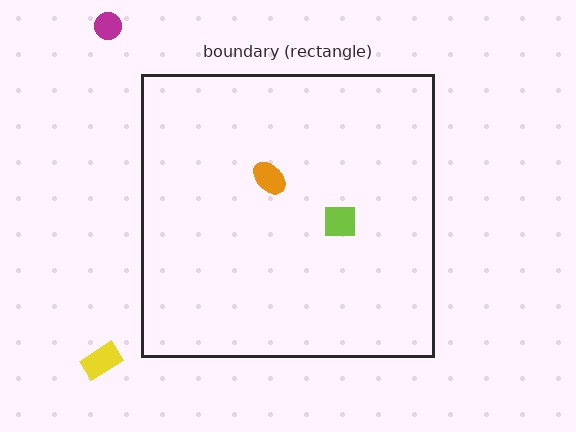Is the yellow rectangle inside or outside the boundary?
Outside.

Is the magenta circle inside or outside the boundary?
Outside.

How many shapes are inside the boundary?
2 inside, 2 outside.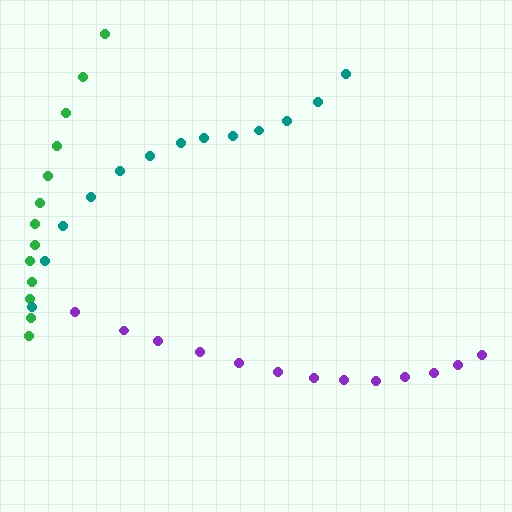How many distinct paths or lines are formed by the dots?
There are 3 distinct paths.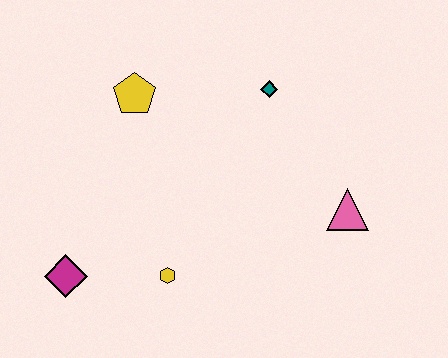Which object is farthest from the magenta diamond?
The pink triangle is farthest from the magenta diamond.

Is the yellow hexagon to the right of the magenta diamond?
Yes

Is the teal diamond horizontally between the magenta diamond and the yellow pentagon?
No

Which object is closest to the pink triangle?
The teal diamond is closest to the pink triangle.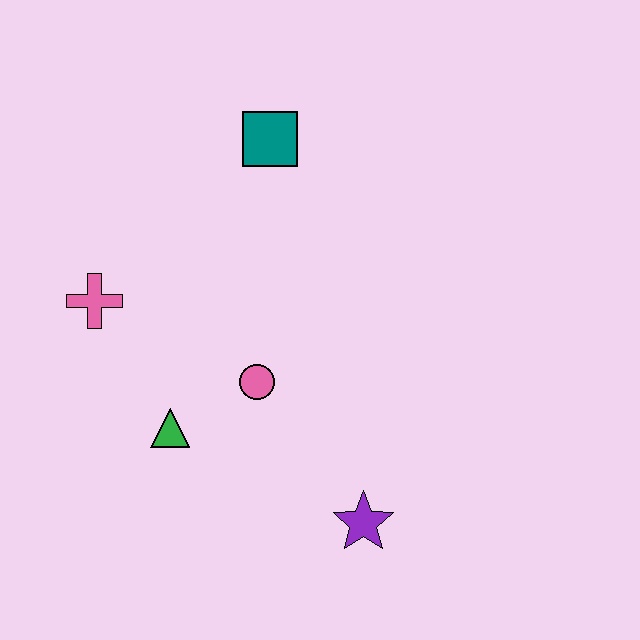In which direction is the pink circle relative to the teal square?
The pink circle is below the teal square.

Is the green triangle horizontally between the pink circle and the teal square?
No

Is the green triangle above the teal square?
No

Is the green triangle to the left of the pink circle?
Yes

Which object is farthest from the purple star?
The teal square is farthest from the purple star.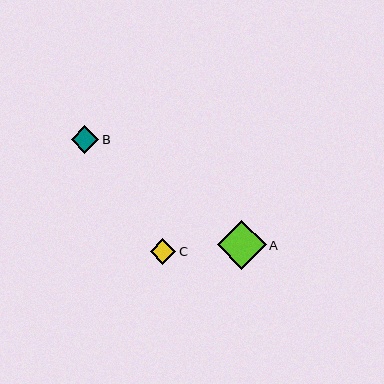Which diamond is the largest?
Diamond A is the largest with a size of approximately 49 pixels.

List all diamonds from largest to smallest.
From largest to smallest: A, B, C.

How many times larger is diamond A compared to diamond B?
Diamond A is approximately 1.8 times the size of diamond B.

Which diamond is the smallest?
Diamond C is the smallest with a size of approximately 25 pixels.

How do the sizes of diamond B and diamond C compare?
Diamond B and diamond C are approximately the same size.